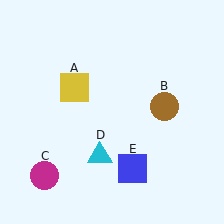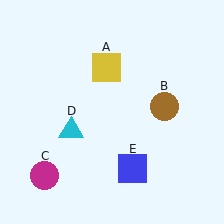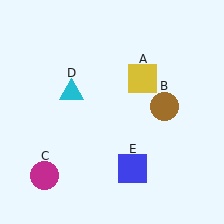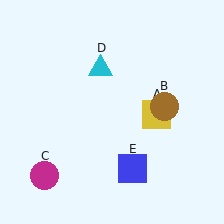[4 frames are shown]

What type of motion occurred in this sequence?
The yellow square (object A), cyan triangle (object D) rotated clockwise around the center of the scene.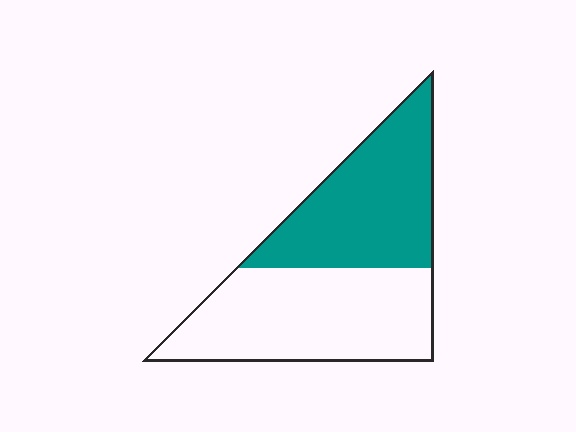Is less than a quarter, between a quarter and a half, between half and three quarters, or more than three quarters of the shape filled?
Between a quarter and a half.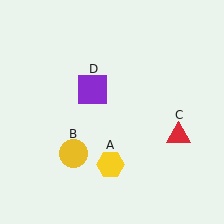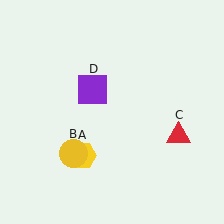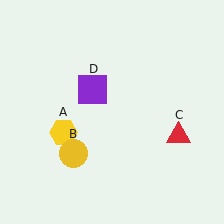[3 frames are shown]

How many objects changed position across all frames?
1 object changed position: yellow hexagon (object A).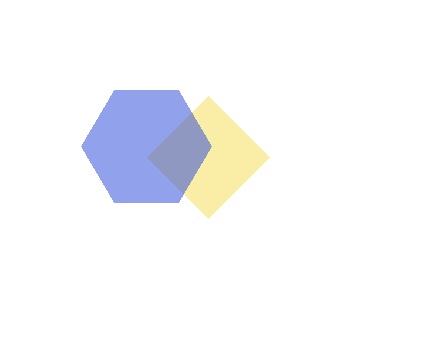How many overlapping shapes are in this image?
There are 2 overlapping shapes in the image.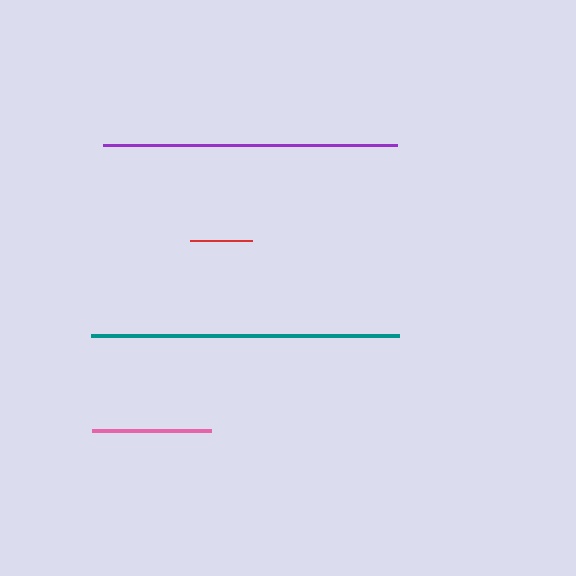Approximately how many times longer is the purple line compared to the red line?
The purple line is approximately 4.8 times the length of the red line.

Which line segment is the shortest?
The red line is the shortest at approximately 62 pixels.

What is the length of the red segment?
The red segment is approximately 62 pixels long.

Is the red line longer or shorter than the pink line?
The pink line is longer than the red line.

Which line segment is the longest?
The teal line is the longest at approximately 309 pixels.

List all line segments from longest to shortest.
From longest to shortest: teal, purple, pink, red.